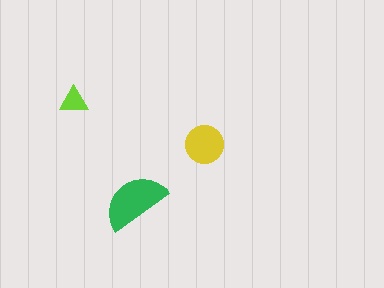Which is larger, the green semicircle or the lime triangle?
The green semicircle.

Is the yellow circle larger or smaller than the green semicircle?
Smaller.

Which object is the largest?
The green semicircle.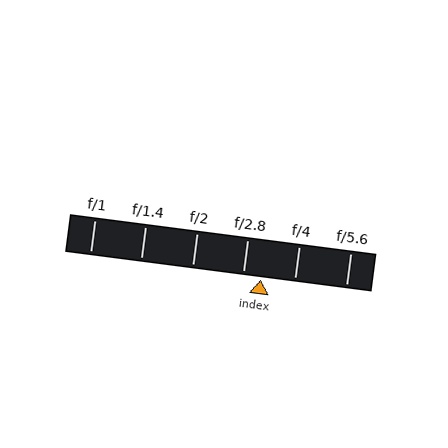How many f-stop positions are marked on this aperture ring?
There are 6 f-stop positions marked.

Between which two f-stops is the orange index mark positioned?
The index mark is between f/2.8 and f/4.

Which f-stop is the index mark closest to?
The index mark is closest to f/2.8.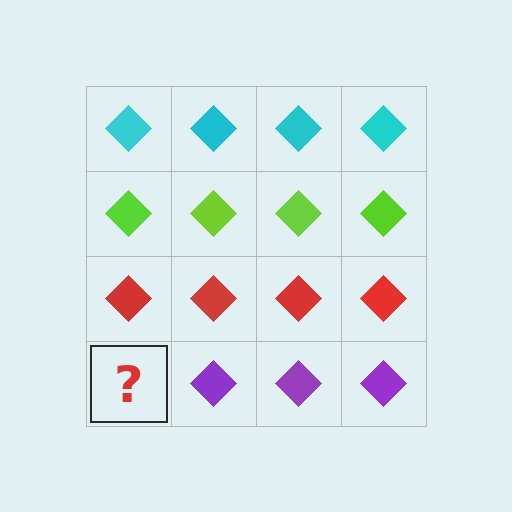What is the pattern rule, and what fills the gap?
The rule is that each row has a consistent color. The gap should be filled with a purple diamond.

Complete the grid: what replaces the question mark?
The question mark should be replaced with a purple diamond.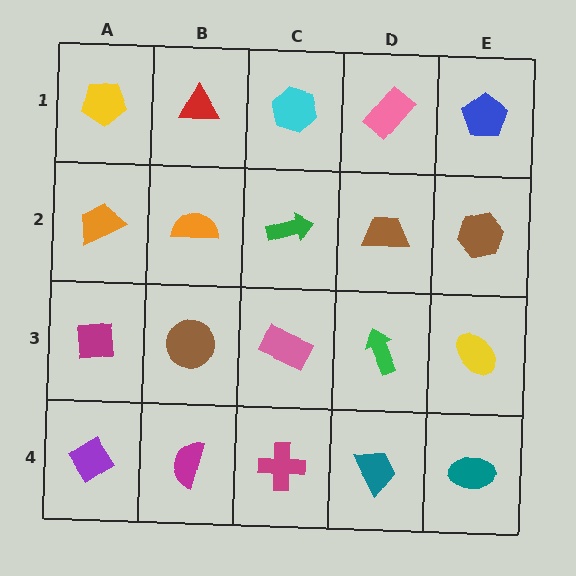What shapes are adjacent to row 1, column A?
An orange trapezoid (row 2, column A), a red triangle (row 1, column B).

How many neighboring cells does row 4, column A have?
2.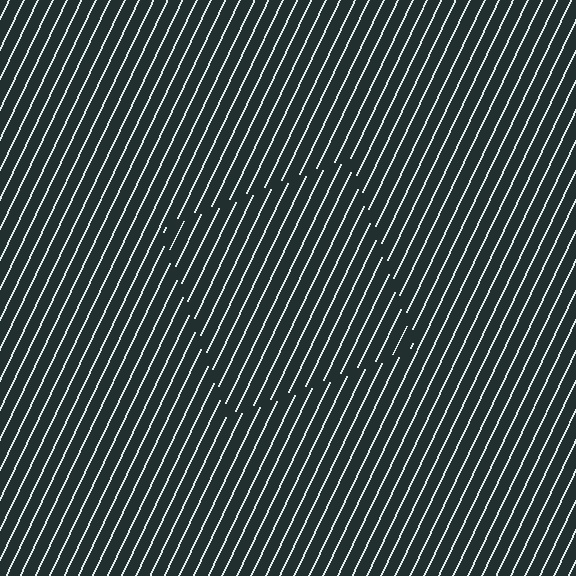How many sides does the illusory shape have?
4 sides — the line-ends trace a square.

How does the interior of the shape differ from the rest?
The interior of the shape contains the same grating, shifted by half a period — the contour is defined by the phase discontinuity where line-ends from the inner and outer gratings abut.